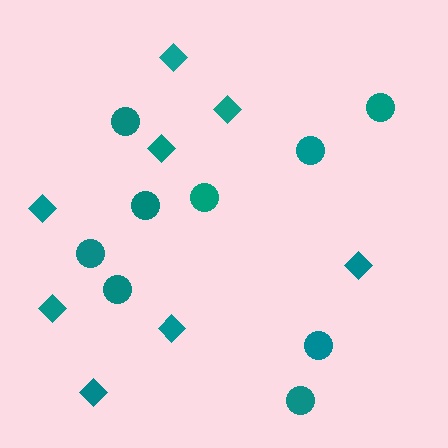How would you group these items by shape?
There are 2 groups: one group of diamonds (8) and one group of circles (9).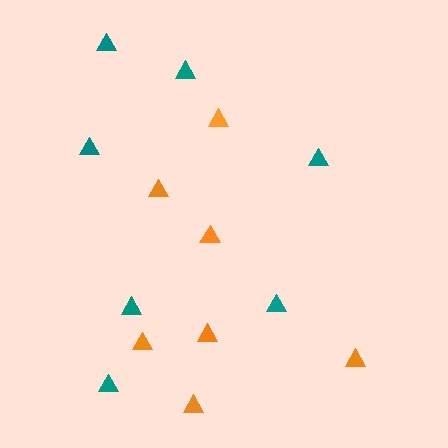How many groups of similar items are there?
There are 2 groups: one group of teal triangles (7) and one group of orange triangles (7).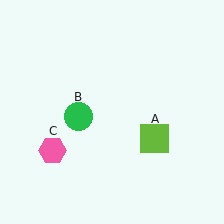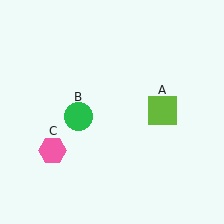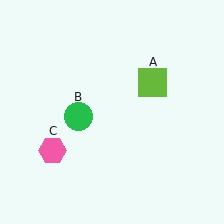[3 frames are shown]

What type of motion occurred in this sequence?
The lime square (object A) rotated counterclockwise around the center of the scene.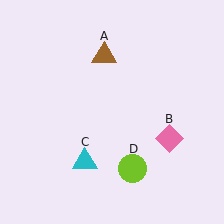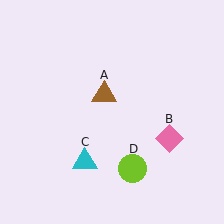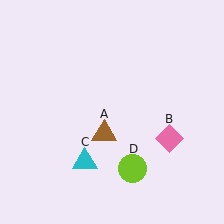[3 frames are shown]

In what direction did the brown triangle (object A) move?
The brown triangle (object A) moved down.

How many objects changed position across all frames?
1 object changed position: brown triangle (object A).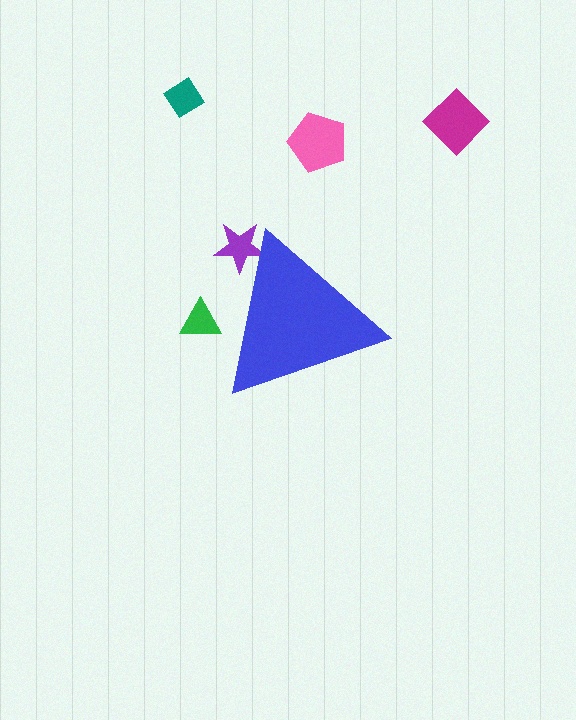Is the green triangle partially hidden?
Yes, the green triangle is partially hidden behind the blue triangle.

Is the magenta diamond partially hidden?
No, the magenta diamond is fully visible.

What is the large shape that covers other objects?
A blue triangle.